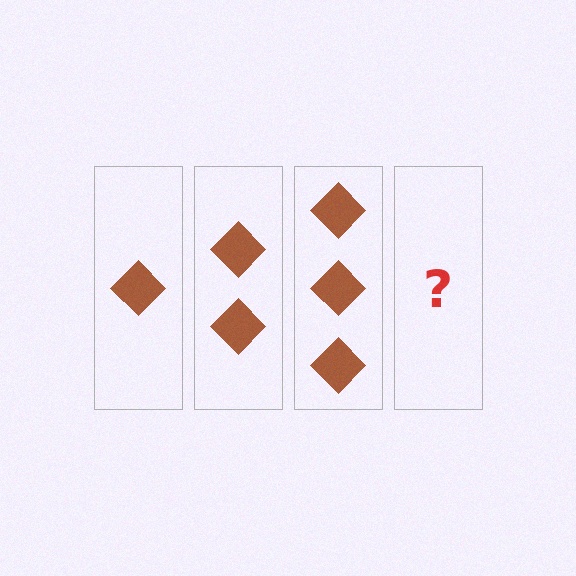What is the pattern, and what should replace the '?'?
The pattern is that each step adds one more diamond. The '?' should be 4 diamonds.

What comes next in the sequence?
The next element should be 4 diamonds.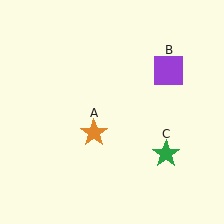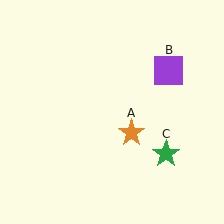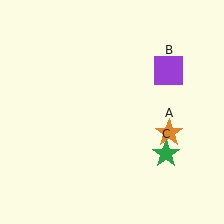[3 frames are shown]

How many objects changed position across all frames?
1 object changed position: orange star (object A).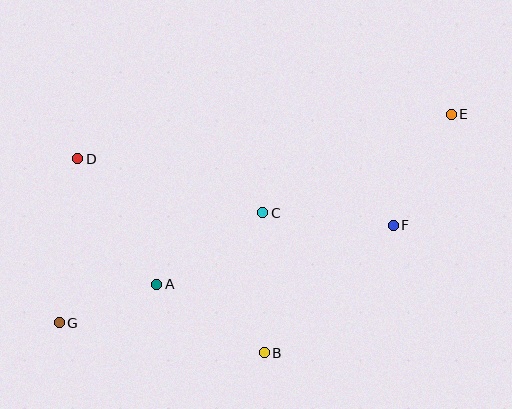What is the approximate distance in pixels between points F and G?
The distance between F and G is approximately 348 pixels.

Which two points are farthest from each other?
Points E and G are farthest from each other.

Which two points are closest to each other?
Points A and G are closest to each other.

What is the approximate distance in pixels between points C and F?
The distance between C and F is approximately 131 pixels.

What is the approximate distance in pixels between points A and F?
The distance between A and F is approximately 244 pixels.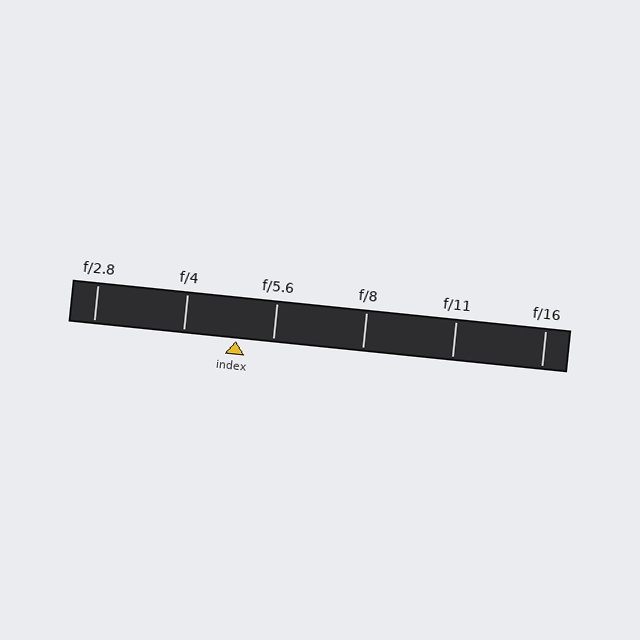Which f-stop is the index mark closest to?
The index mark is closest to f/5.6.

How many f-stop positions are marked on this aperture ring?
There are 6 f-stop positions marked.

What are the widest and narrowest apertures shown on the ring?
The widest aperture shown is f/2.8 and the narrowest is f/16.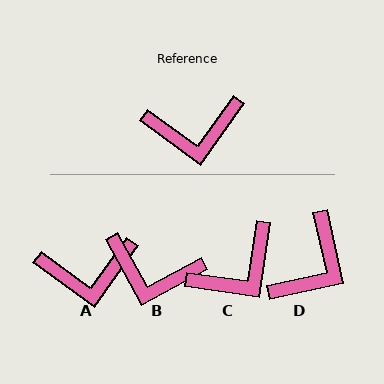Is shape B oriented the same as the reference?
No, it is off by about 26 degrees.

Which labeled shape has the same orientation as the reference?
A.